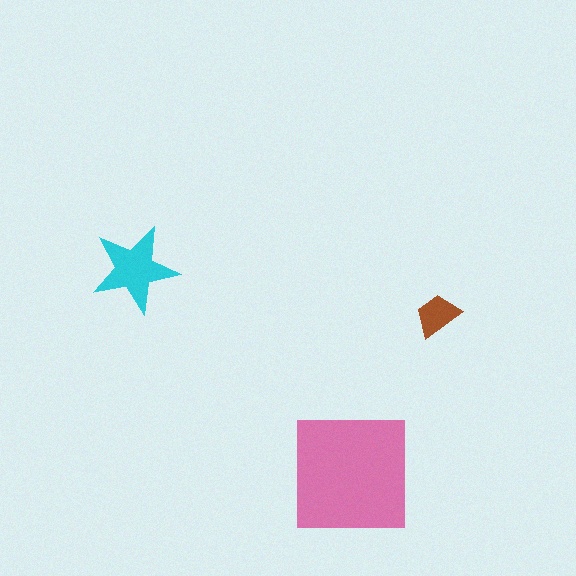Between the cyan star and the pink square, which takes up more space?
The pink square.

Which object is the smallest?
The brown trapezoid.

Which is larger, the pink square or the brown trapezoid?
The pink square.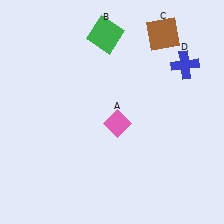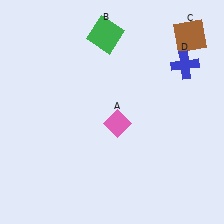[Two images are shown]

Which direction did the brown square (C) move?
The brown square (C) moved right.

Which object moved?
The brown square (C) moved right.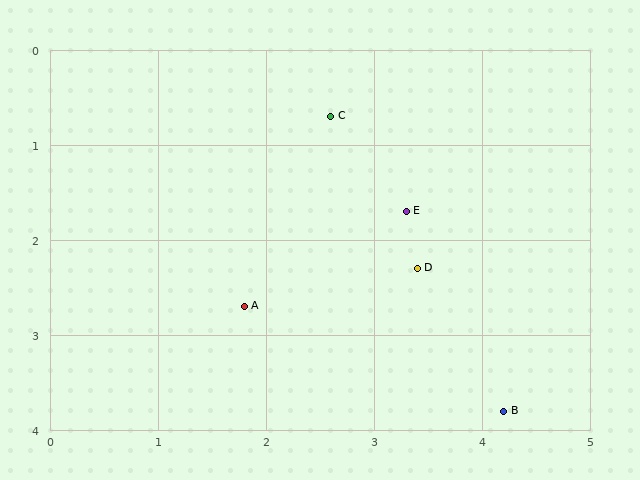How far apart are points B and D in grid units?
Points B and D are about 1.7 grid units apart.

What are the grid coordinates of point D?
Point D is at approximately (3.4, 2.3).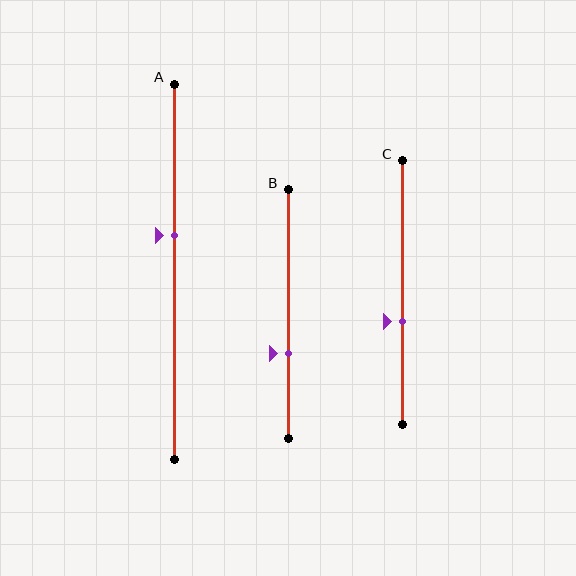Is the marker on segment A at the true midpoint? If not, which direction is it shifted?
No, the marker on segment A is shifted upward by about 10% of the segment length.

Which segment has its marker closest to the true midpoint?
Segment A has its marker closest to the true midpoint.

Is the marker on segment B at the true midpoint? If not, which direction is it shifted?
No, the marker on segment B is shifted downward by about 16% of the segment length.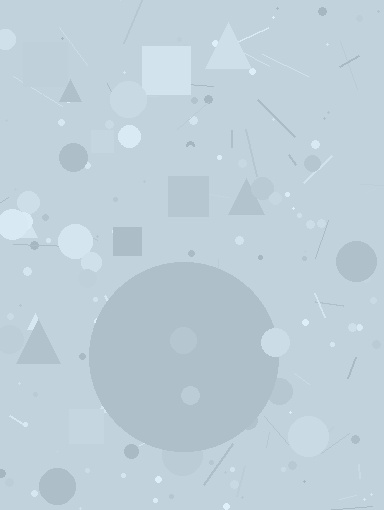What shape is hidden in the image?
A circle is hidden in the image.